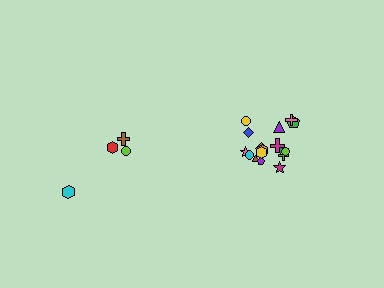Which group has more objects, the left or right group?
The right group.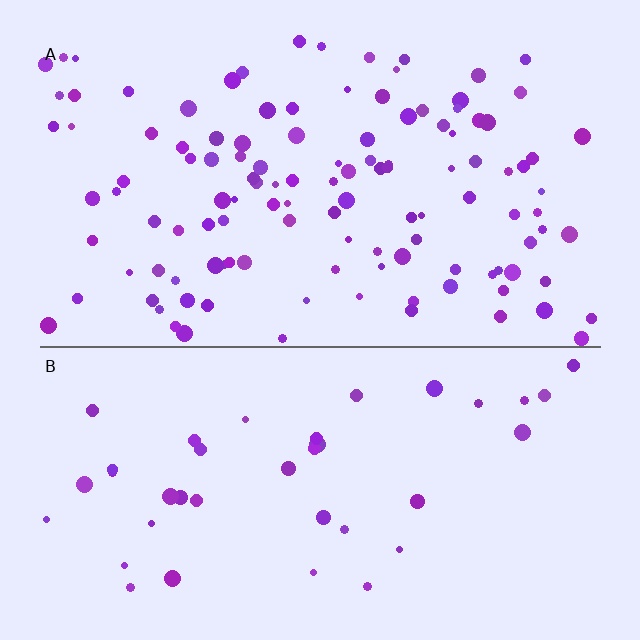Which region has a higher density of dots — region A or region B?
A (the top).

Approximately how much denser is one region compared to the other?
Approximately 3.1× — region A over region B.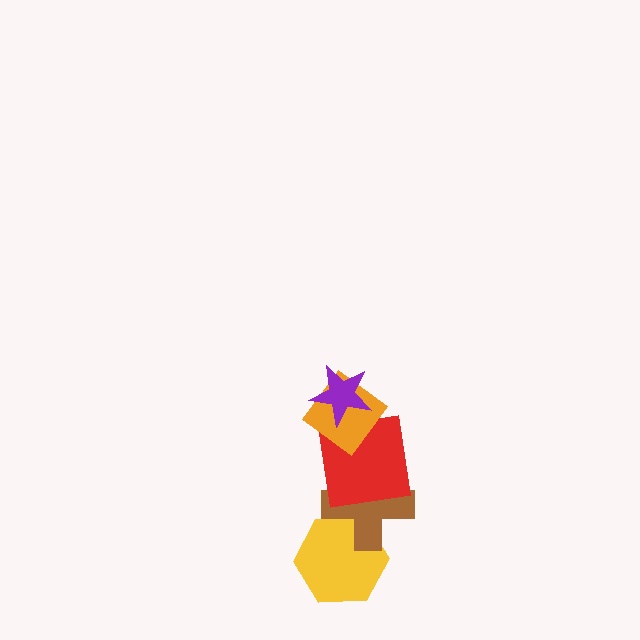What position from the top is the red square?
The red square is 3rd from the top.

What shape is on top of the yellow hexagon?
The brown cross is on top of the yellow hexagon.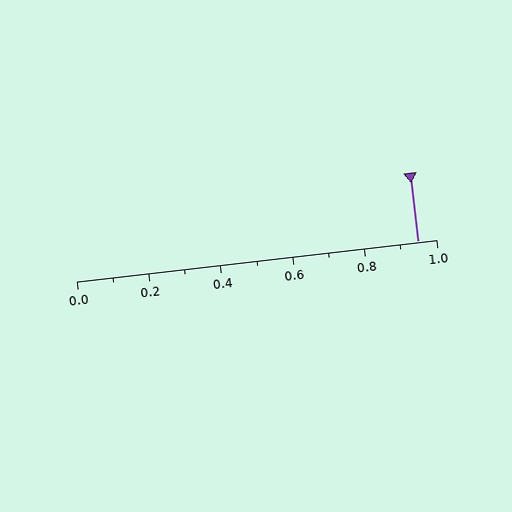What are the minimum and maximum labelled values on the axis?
The axis runs from 0.0 to 1.0.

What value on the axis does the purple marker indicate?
The marker indicates approximately 0.95.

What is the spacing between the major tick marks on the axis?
The major ticks are spaced 0.2 apart.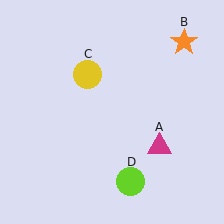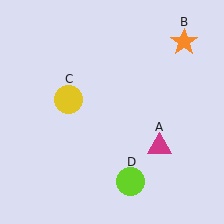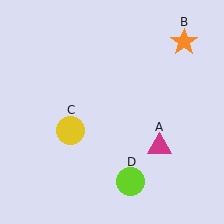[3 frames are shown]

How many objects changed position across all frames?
1 object changed position: yellow circle (object C).